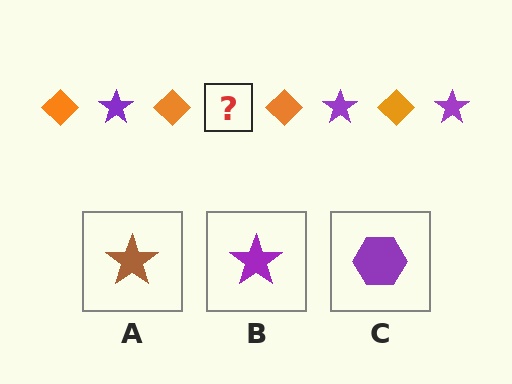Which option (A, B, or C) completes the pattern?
B.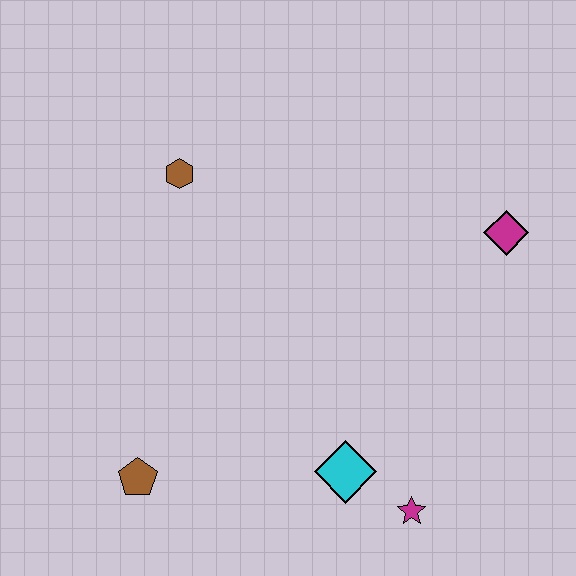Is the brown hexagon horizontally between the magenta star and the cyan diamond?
No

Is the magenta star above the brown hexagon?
No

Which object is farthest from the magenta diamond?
The brown pentagon is farthest from the magenta diamond.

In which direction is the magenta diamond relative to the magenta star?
The magenta diamond is above the magenta star.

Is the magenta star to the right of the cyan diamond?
Yes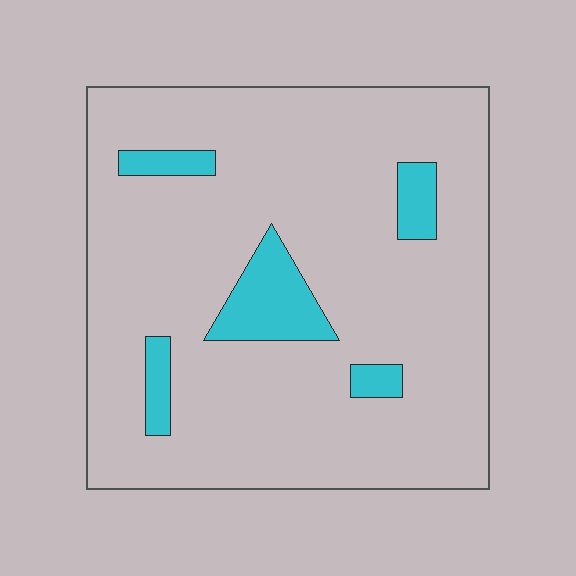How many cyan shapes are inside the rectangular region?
5.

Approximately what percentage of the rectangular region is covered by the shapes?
Approximately 10%.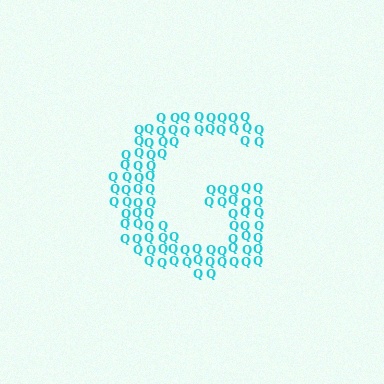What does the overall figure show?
The overall figure shows the letter G.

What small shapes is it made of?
It is made of small letter Q's.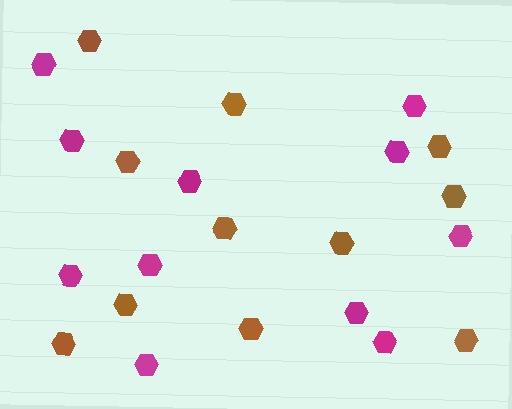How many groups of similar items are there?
There are 2 groups: one group of magenta hexagons (11) and one group of brown hexagons (11).